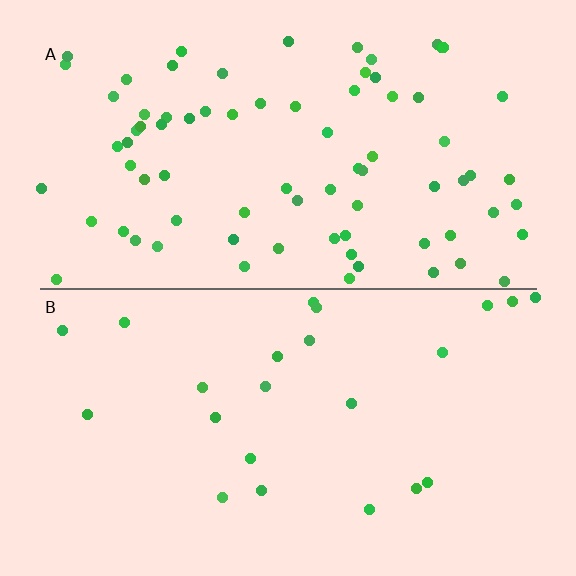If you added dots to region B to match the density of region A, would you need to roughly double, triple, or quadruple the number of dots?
Approximately triple.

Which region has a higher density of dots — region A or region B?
A (the top).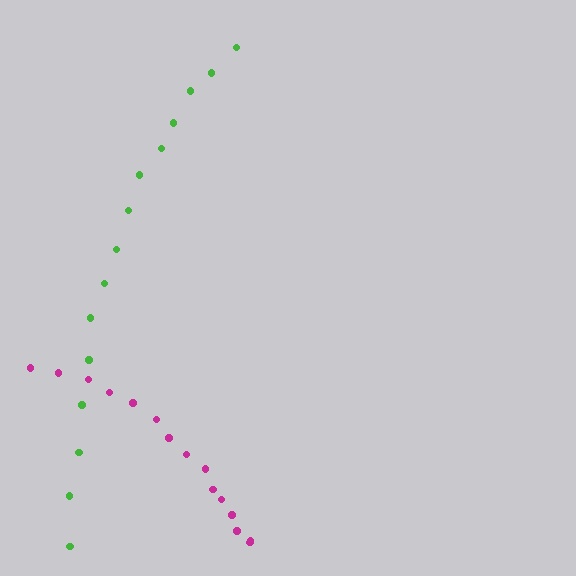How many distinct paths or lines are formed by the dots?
There are 2 distinct paths.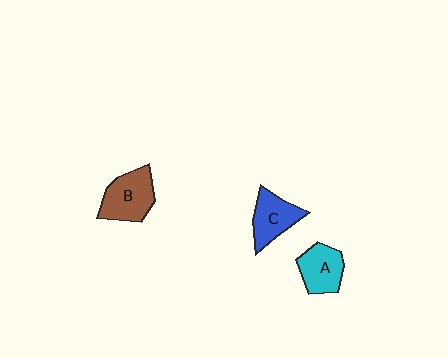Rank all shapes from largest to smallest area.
From largest to smallest: B (brown), C (blue), A (cyan).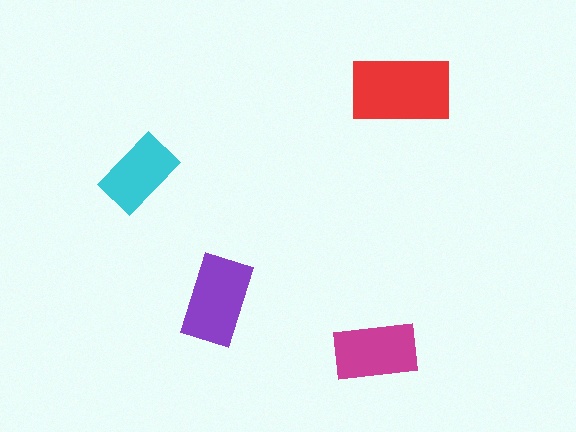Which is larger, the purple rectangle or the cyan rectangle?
The purple one.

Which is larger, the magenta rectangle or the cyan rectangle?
The magenta one.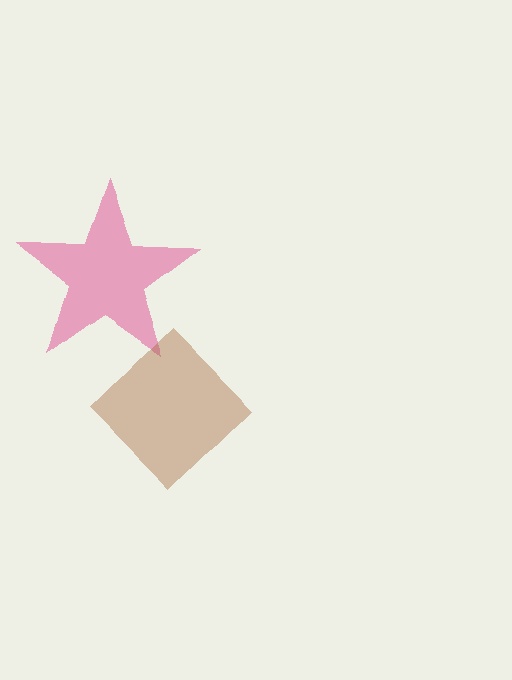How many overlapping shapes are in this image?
There are 2 overlapping shapes in the image.